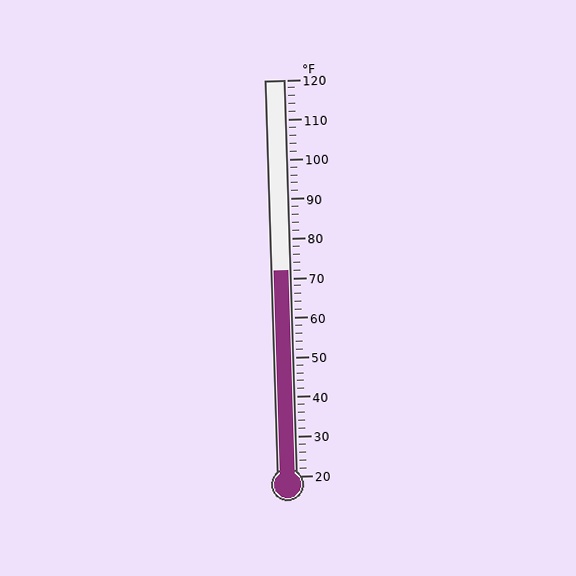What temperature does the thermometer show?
The thermometer shows approximately 72°F.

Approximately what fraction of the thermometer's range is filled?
The thermometer is filled to approximately 50% of its range.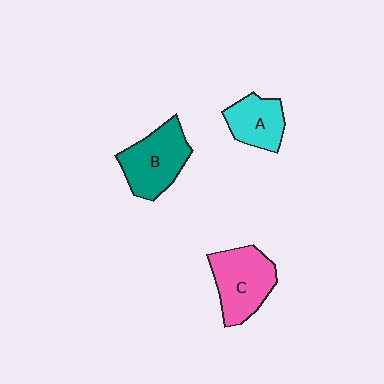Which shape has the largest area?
Shape C (pink).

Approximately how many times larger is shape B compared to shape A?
Approximately 1.4 times.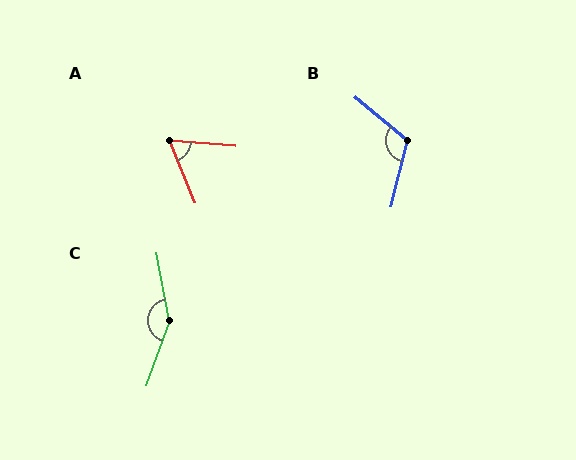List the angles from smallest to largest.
A (63°), B (115°), C (150°).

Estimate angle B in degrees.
Approximately 115 degrees.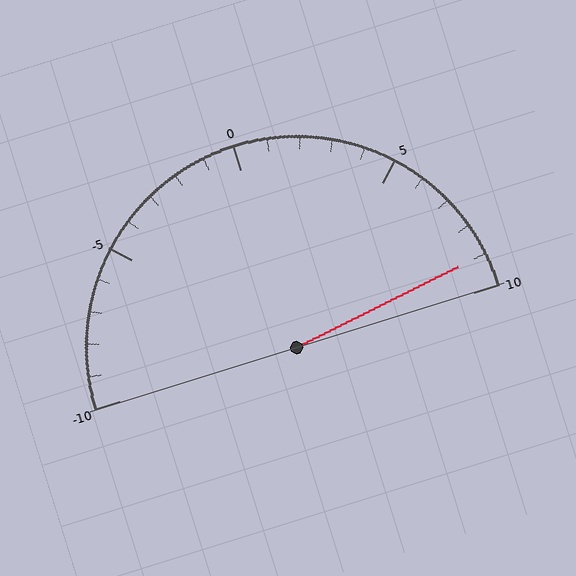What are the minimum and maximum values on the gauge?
The gauge ranges from -10 to 10.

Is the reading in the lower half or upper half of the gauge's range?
The reading is in the upper half of the range (-10 to 10).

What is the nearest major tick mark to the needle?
The nearest major tick mark is 10.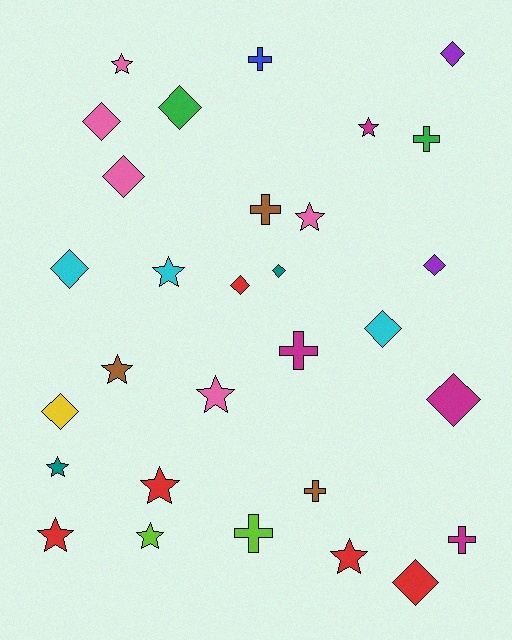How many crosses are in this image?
There are 7 crosses.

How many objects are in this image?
There are 30 objects.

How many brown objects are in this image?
There are 3 brown objects.